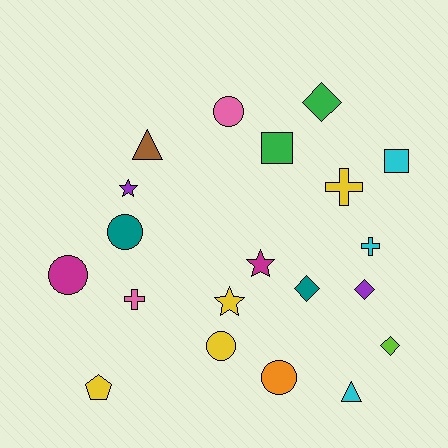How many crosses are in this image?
There are 3 crosses.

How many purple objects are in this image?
There are 2 purple objects.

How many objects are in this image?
There are 20 objects.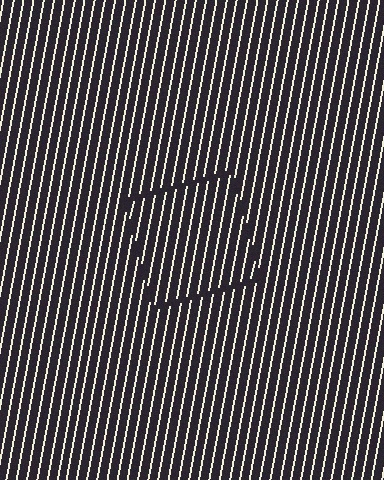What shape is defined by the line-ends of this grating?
An illusory square. The interior of the shape contains the same grating, shifted by half a period — the contour is defined by the phase discontinuity where line-ends from the inner and outer gratings abut.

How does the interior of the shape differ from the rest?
The interior of the shape contains the same grating, shifted by half a period — the contour is defined by the phase discontinuity where line-ends from the inner and outer gratings abut.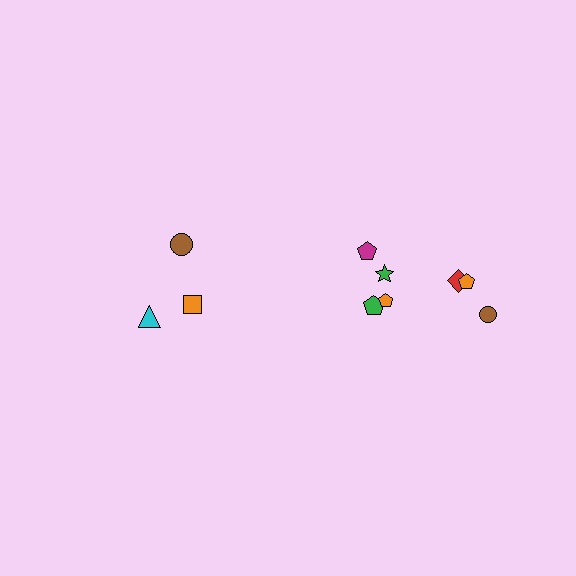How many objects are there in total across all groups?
There are 10 objects.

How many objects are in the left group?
There are 3 objects.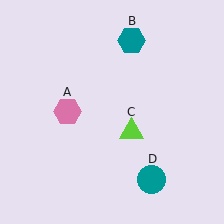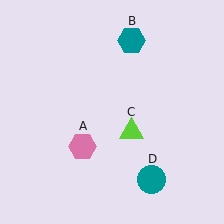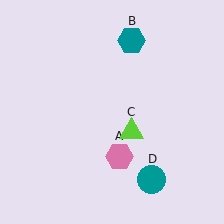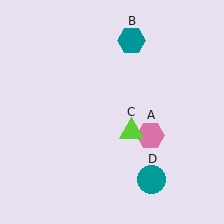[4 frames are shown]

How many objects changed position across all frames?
1 object changed position: pink hexagon (object A).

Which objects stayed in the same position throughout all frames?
Teal hexagon (object B) and lime triangle (object C) and teal circle (object D) remained stationary.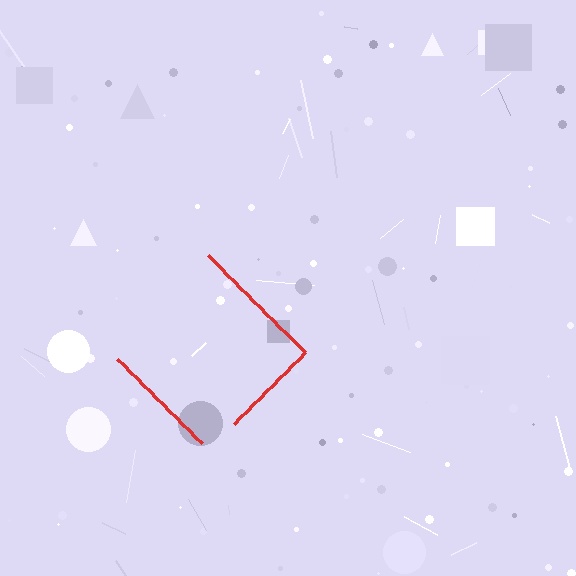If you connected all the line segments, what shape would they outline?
They would outline a diamond.